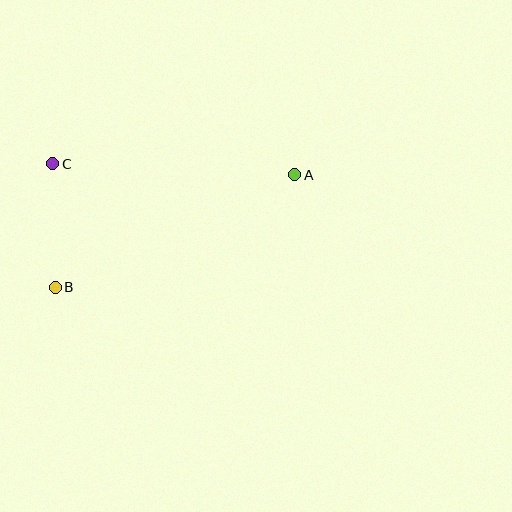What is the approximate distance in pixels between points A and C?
The distance between A and C is approximately 243 pixels.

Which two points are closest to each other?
Points B and C are closest to each other.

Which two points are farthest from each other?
Points A and B are farthest from each other.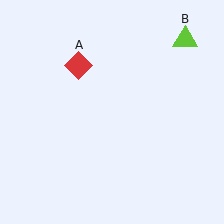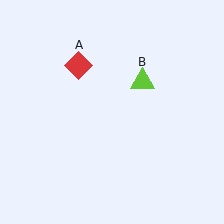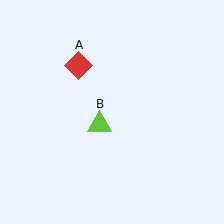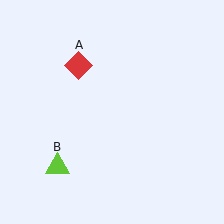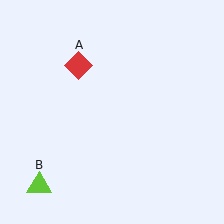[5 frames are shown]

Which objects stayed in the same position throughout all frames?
Red diamond (object A) remained stationary.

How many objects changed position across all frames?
1 object changed position: lime triangle (object B).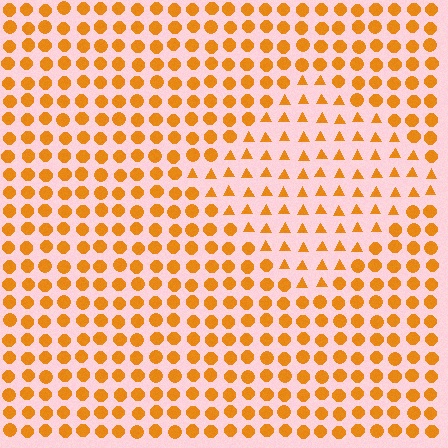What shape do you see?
I see a diamond.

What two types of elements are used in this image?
The image uses triangles inside the diamond region and circles outside it.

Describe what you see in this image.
The image is filled with small orange elements arranged in a uniform grid. A diamond-shaped region contains triangles, while the surrounding area contains circles. The boundary is defined purely by the change in element shape.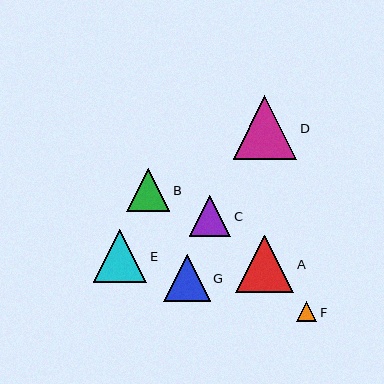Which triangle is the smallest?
Triangle F is the smallest with a size of approximately 20 pixels.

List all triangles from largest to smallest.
From largest to smallest: D, A, E, G, B, C, F.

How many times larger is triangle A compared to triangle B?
Triangle A is approximately 1.3 times the size of triangle B.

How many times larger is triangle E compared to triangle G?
Triangle E is approximately 1.1 times the size of triangle G.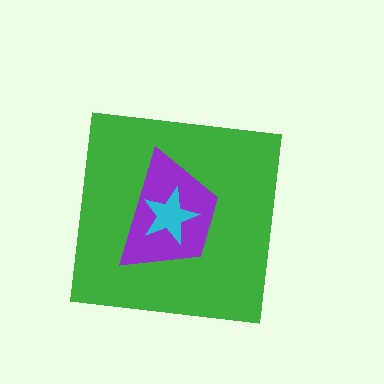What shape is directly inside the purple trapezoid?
The cyan star.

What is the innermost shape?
The cyan star.